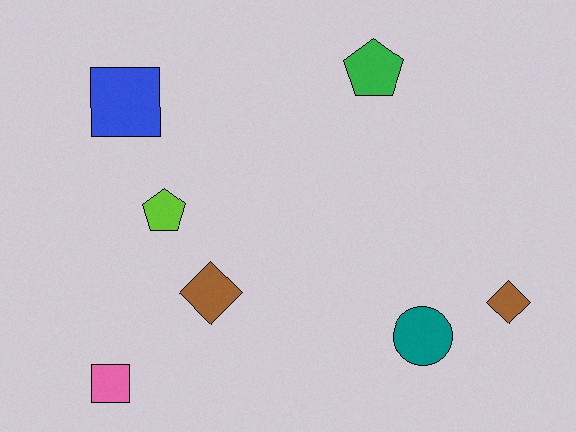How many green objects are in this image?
There is 1 green object.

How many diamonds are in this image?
There are 2 diamonds.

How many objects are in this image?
There are 7 objects.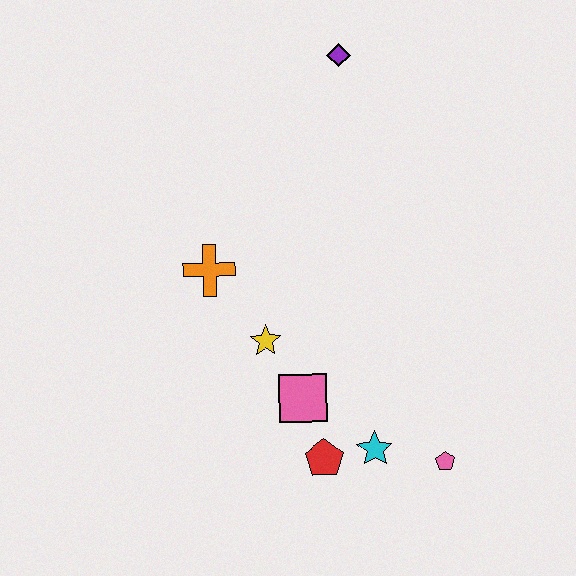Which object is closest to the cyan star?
The red pentagon is closest to the cyan star.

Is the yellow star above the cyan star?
Yes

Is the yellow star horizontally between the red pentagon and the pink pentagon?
No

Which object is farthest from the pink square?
The purple diamond is farthest from the pink square.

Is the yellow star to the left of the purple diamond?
Yes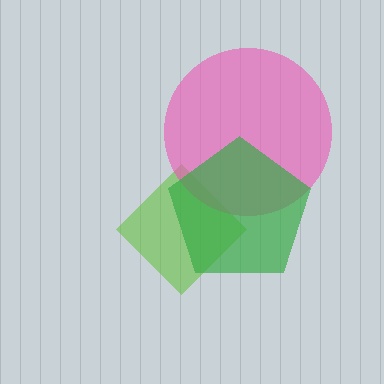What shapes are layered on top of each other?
The layered shapes are: a lime diamond, a pink circle, a green pentagon.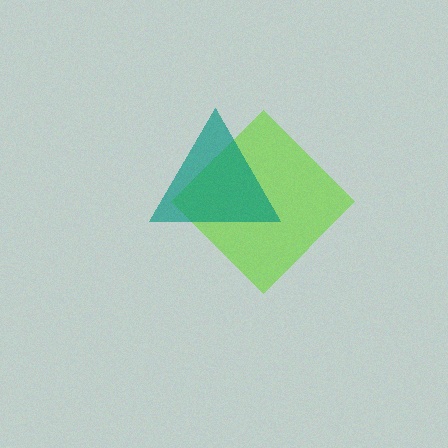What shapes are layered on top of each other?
The layered shapes are: a lime diamond, a teal triangle.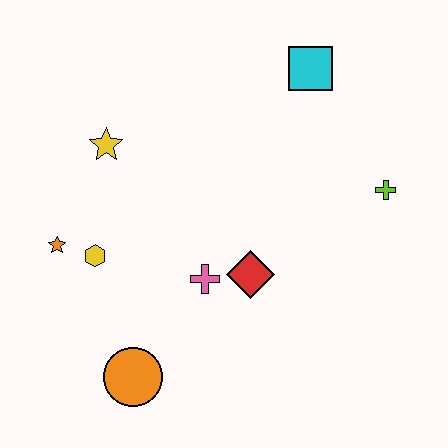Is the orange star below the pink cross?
No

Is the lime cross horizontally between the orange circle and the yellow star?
No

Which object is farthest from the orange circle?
The cyan square is farthest from the orange circle.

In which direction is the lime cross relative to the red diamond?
The lime cross is to the right of the red diamond.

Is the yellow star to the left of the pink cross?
Yes